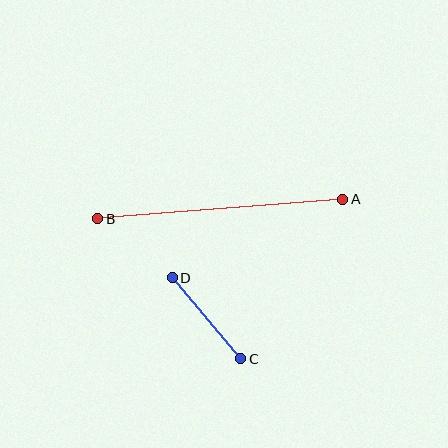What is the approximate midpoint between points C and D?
The midpoint is at approximately (206, 318) pixels.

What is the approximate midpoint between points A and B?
The midpoint is at approximately (220, 209) pixels.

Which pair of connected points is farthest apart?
Points A and B are farthest apart.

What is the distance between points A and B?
The distance is approximately 246 pixels.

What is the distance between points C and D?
The distance is approximately 106 pixels.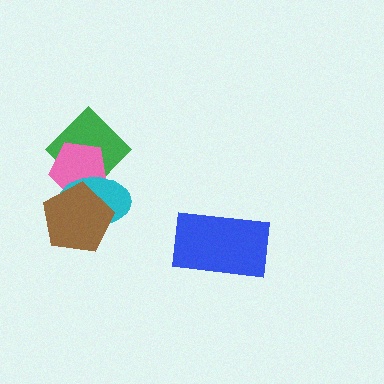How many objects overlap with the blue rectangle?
0 objects overlap with the blue rectangle.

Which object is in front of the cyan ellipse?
The brown pentagon is in front of the cyan ellipse.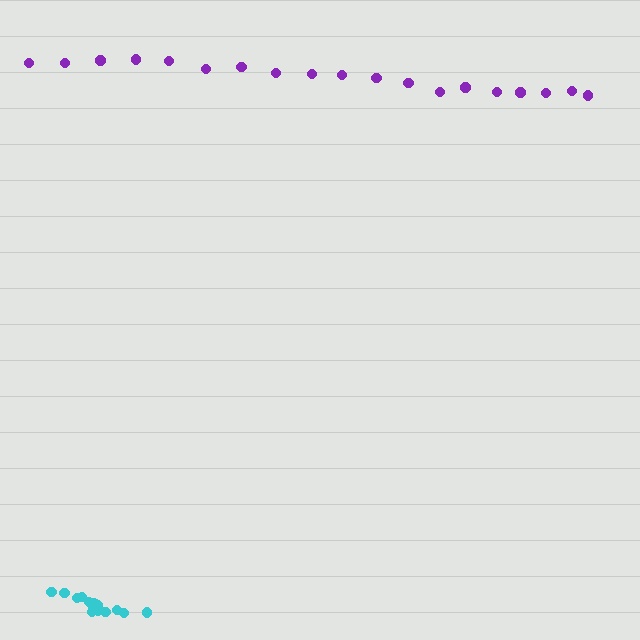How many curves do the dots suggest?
There are 2 distinct paths.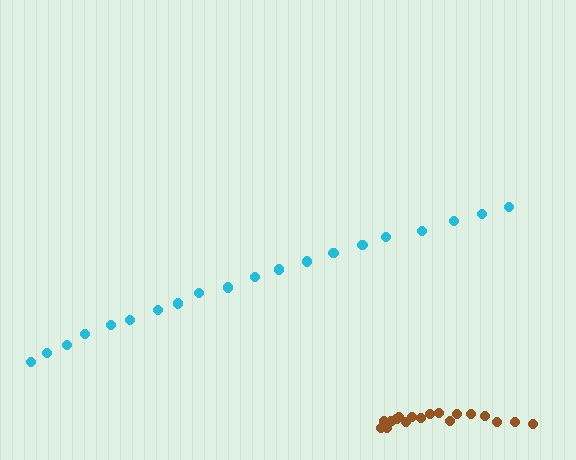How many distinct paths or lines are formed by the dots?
There are 2 distinct paths.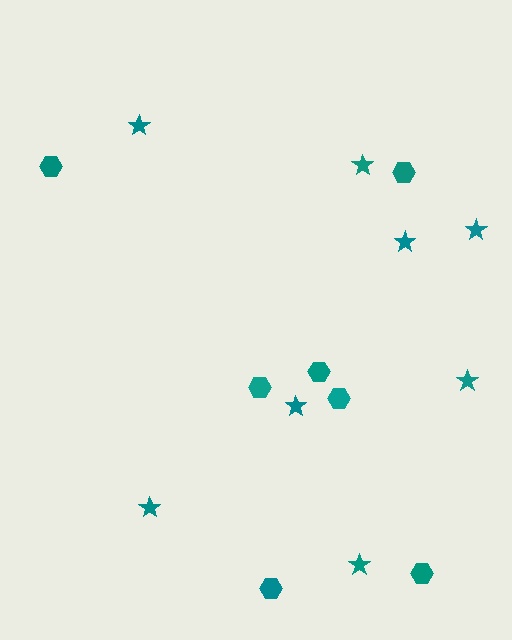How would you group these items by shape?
There are 2 groups: one group of hexagons (7) and one group of stars (8).